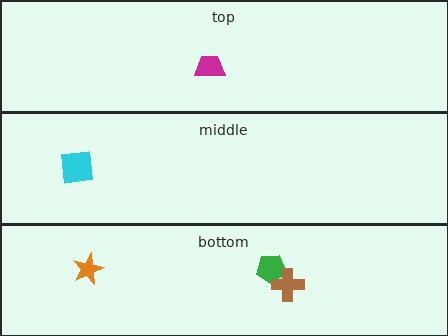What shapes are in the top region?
The magenta trapezoid.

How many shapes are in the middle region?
1.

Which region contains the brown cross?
The bottom region.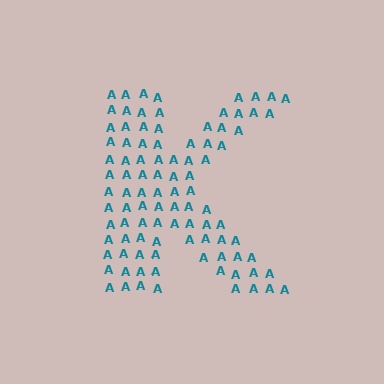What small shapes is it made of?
It is made of small letter A's.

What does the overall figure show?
The overall figure shows the letter K.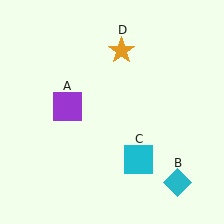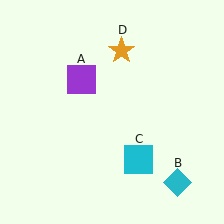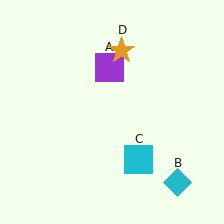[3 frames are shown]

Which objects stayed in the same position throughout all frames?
Cyan diamond (object B) and cyan square (object C) and orange star (object D) remained stationary.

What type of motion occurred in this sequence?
The purple square (object A) rotated clockwise around the center of the scene.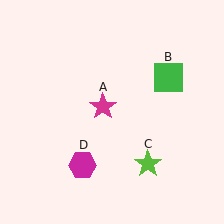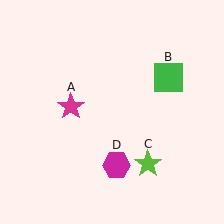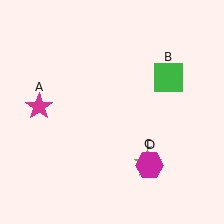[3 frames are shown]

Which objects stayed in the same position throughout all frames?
Green square (object B) and lime star (object C) remained stationary.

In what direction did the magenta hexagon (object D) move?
The magenta hexagon (object D) moved right.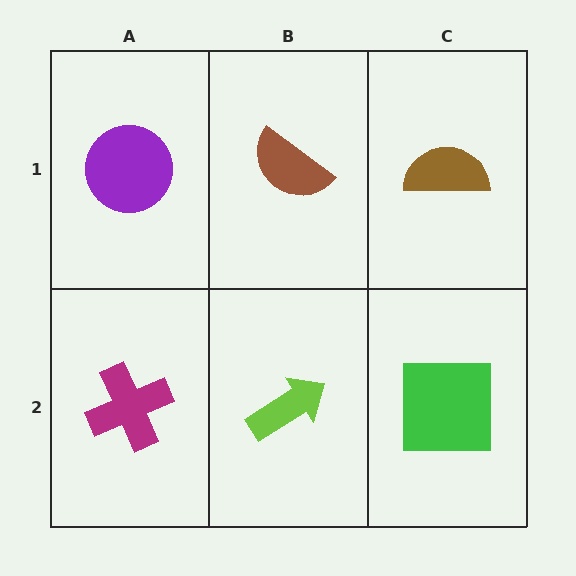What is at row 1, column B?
A brown semicircle.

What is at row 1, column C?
A brown semicircle.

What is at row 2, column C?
A green square.